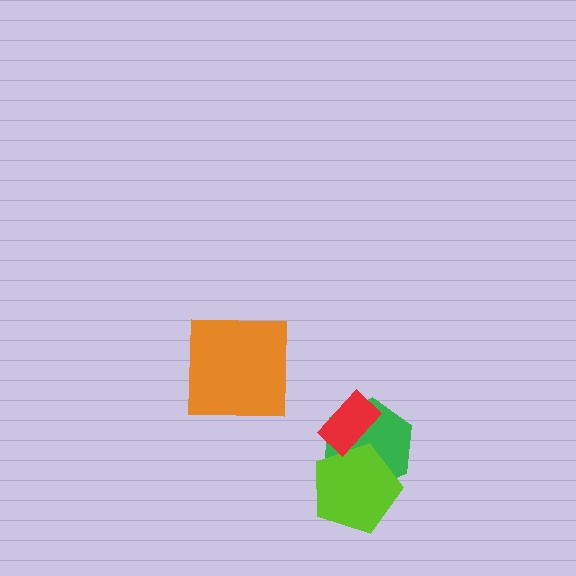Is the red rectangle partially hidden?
No, no other shape covers it.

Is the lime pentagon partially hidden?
Yes, it is partially covered by another shape.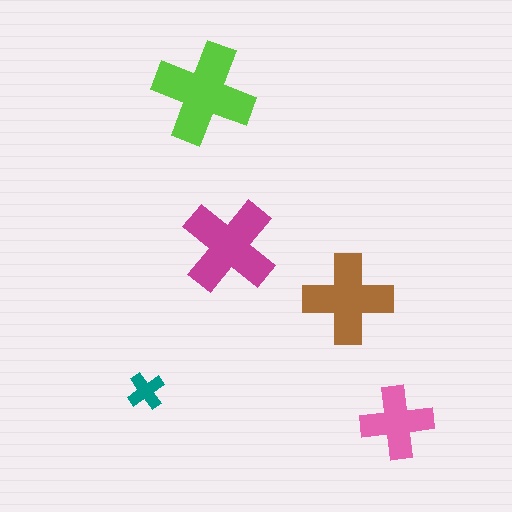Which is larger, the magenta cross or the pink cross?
The magenta one.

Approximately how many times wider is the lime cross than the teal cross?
About 2.5 times wider.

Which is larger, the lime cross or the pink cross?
The lime one.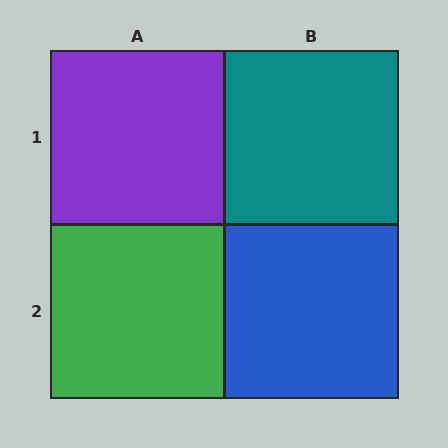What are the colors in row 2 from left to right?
Green, blue.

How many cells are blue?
1 cell is blue.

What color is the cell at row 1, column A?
Purple.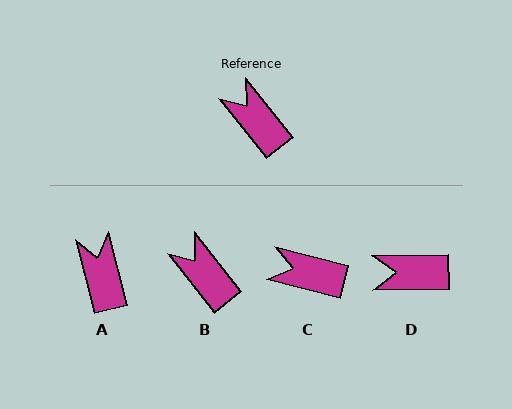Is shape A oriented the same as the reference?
No, it is off by about 24 degrees.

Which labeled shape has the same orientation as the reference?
B.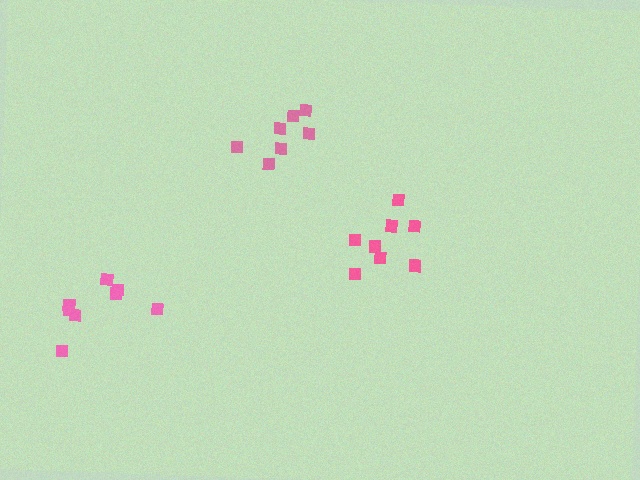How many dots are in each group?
Group 1: 7 dots, Group 2: 8 dots, Group 3: 8 dots (23 total).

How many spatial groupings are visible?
There are 3 spatial groupings.